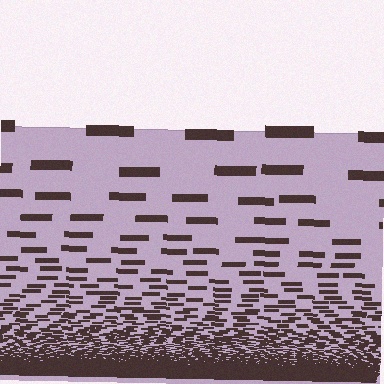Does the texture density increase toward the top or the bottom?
Density increases toward the bottom.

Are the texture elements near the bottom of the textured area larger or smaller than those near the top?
Smaller. The gradient is inverted — elements near the bottom are smaller and denser.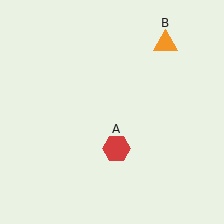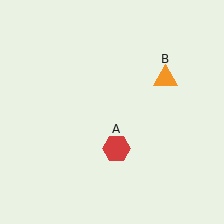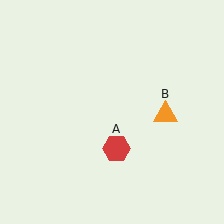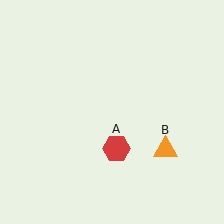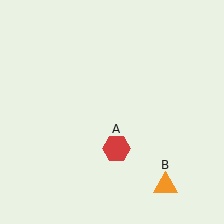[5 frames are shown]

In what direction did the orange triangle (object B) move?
The orange triangle (object B) moved down.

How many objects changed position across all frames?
1 object changed position: orange triangle (object B).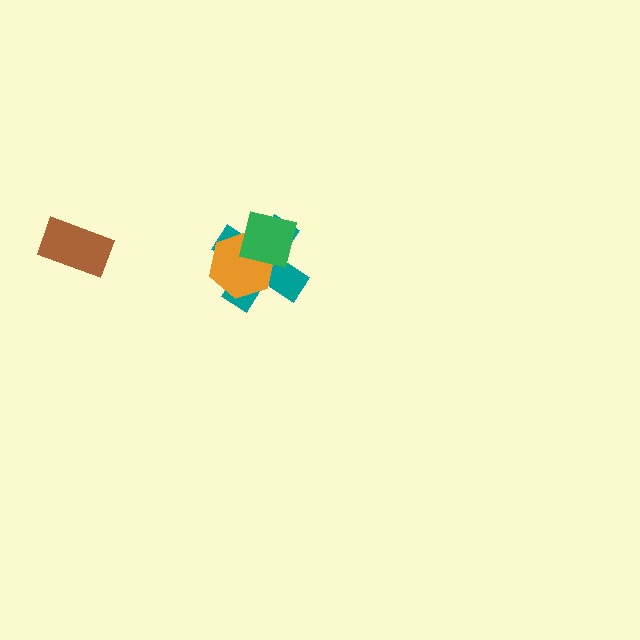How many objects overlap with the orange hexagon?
2 objects overlap with the orange hexagon.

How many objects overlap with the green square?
2 objects overlap with the green square.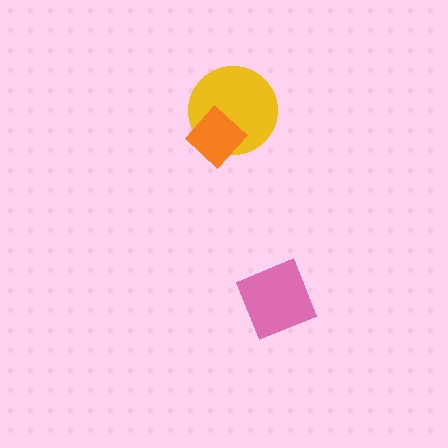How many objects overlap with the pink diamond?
0 objects overlap with the pink diamond.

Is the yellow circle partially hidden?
Yes, it is partially covered by another shape.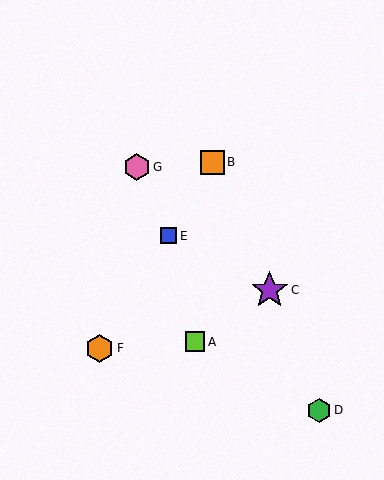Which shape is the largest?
The purple star (labeled C) is the largest.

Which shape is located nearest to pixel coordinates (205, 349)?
The lime square (labeled A) at (195, 342) is nearest to that location.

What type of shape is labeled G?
Shape G is a pink hexagon.